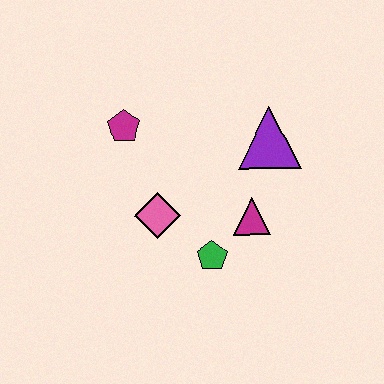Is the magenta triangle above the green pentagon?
Yes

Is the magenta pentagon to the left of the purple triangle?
Yes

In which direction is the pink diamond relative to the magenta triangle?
The pink diamond is to the left of the magenta triangle.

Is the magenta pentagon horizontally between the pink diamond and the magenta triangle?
No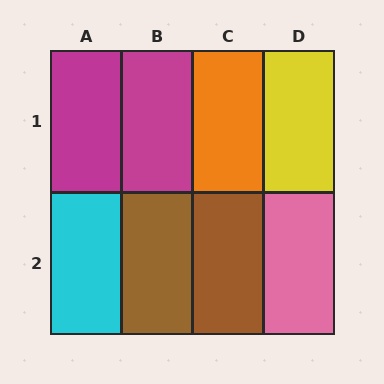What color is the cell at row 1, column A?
Magenta.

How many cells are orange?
1 cell is orange.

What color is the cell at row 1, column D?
Yellow.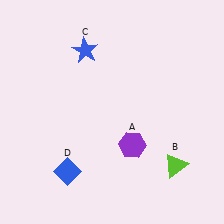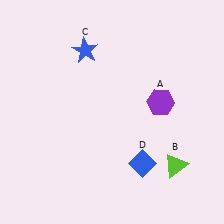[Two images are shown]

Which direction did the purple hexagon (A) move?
The purple hexagon (A) moved up.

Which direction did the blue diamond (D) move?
The blue diamond (D) moved right.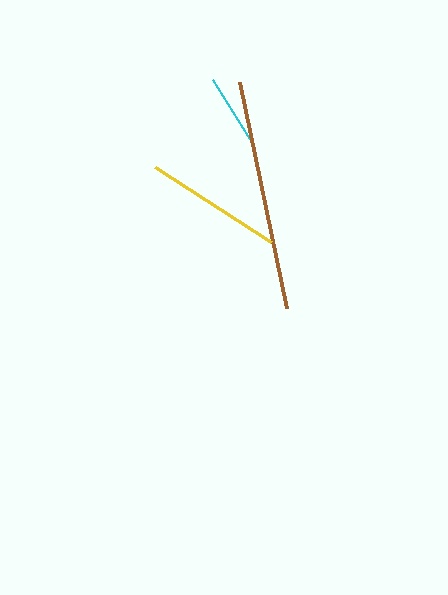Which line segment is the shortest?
The cyan line is the shortest at approximately 75 pixels.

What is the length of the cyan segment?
The cyan segment is approximately 75 pixels long.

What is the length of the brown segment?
The brown segment is approximately 230 pixels long.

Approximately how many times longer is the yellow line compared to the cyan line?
The yellow line is approximately 1.8 times the length of the cyan line.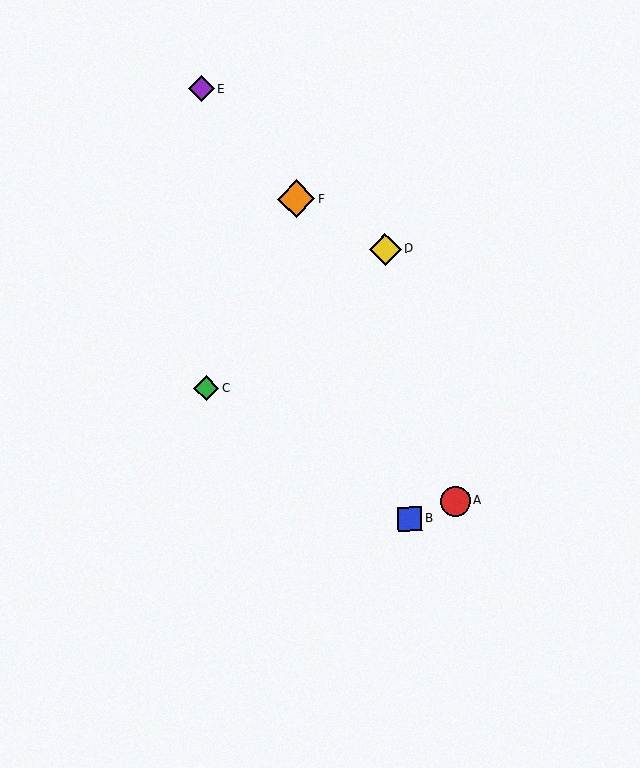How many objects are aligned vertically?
2 objects (C, E) are aligned vertically.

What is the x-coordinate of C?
Object C is at x≈206.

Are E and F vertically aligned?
No, E is at x≈201 and F is at x≈296.